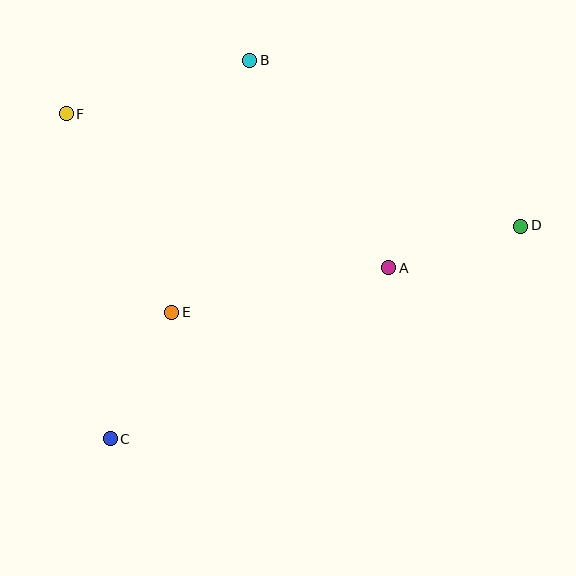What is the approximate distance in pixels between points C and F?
The distance between C and F is approximately 328 pixels.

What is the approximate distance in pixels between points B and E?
The distance between B and E is approximately 263 pixels.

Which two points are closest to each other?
Points A and D are closest to each other.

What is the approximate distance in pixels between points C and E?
The distance between C and E is approximately 141 pixels.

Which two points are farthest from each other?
Points D and F are farthest from each other.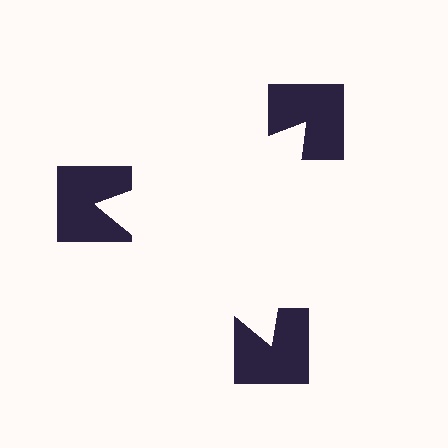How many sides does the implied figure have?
3 sides.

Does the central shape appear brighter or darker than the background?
It typically appears slightly brighter than the background, even though no actual brightness change is drawn.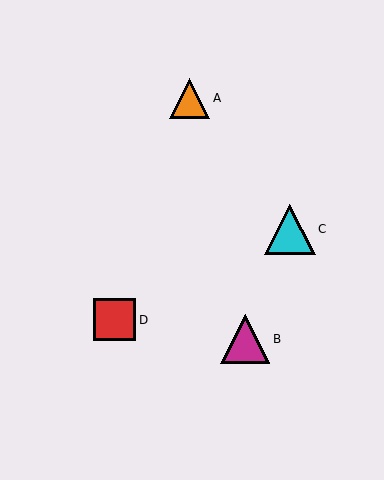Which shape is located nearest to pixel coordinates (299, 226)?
The cyan triangle (labeled C) at (290, 229) is nearest to that location.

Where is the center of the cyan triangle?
The center of the cyan triangle is at (290, 229).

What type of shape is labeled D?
Shape D is a red square.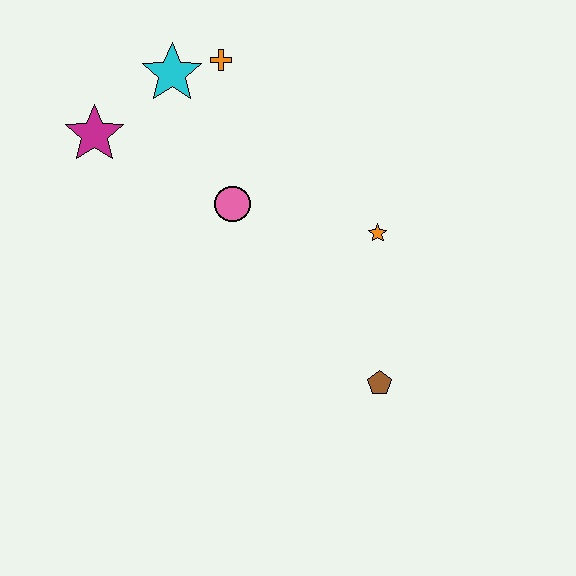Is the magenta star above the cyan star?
No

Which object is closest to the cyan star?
The orange cross is closest to the cyan star.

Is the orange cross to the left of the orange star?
Yes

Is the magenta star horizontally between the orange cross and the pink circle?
No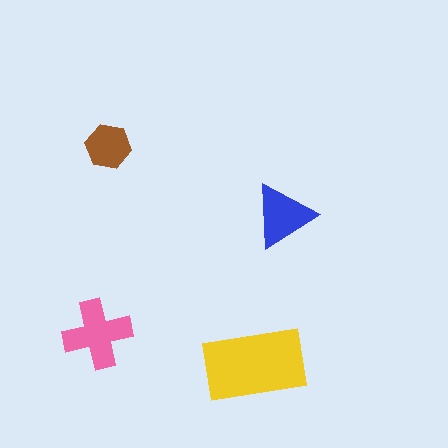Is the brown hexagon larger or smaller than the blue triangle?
Smaller.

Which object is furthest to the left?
The pink cross is leftmost.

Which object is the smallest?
The brown hexagon.